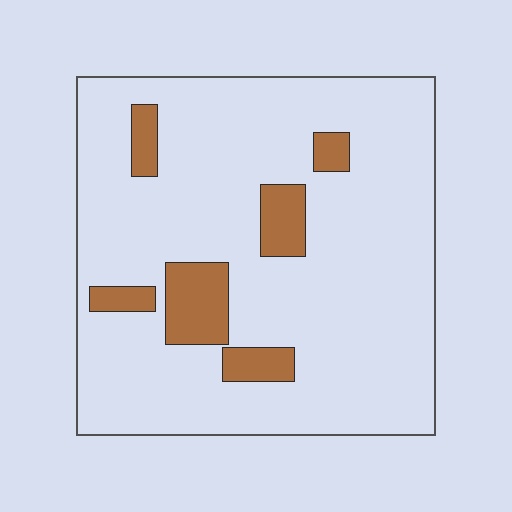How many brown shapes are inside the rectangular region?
6.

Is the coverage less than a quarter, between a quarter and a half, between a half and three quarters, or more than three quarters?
Less than a quarter.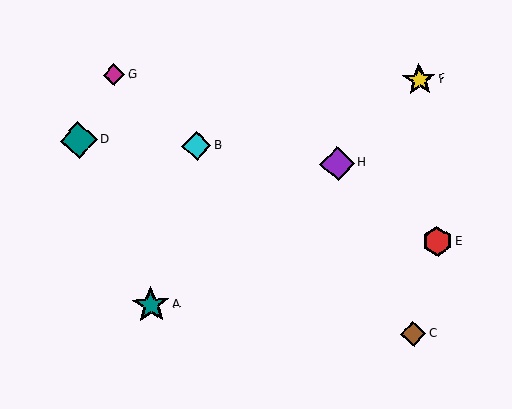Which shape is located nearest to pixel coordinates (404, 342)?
The brown diamond (labeled C) at (413, 334) is nearest to that location.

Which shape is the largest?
The teal star (labeled A) is the largest.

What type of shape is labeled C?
Shape C is a brown diamond.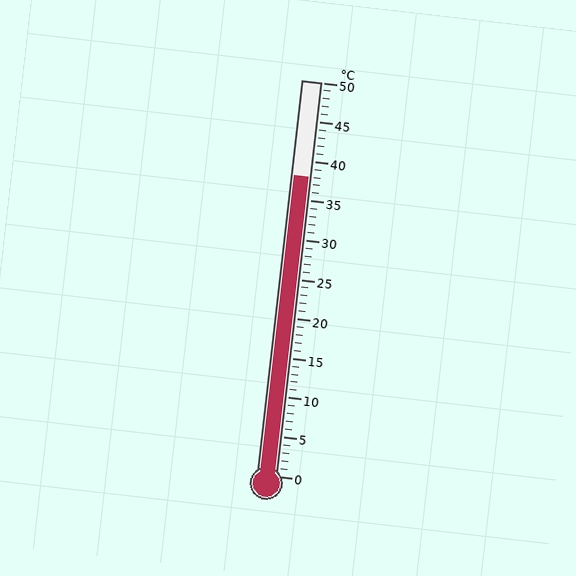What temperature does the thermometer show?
The thermometer shows approximately 38°C.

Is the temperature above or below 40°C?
The temperature is below 40°C.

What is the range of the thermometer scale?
The thermometer scale ranges from 0°C to 50°C.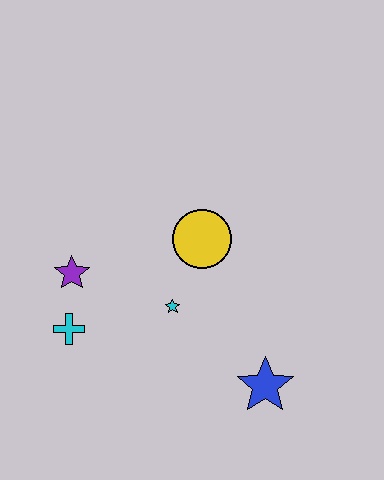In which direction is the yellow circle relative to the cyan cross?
The yellow circle is to the right of the cyan cross.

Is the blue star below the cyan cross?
Yes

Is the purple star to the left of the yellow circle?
Yes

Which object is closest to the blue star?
The cyan star is closest to the blue star.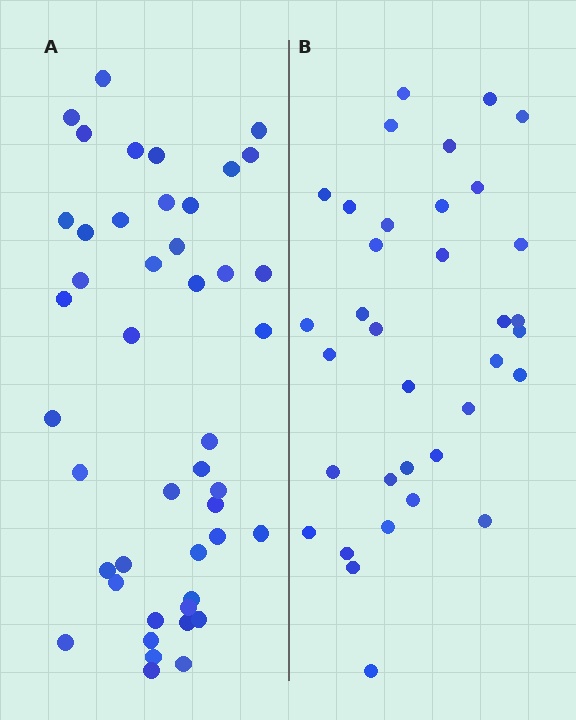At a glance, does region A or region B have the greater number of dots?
Region A (the left region) has more dots.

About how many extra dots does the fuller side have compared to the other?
Region A has roughly 10 or so more dots than region B.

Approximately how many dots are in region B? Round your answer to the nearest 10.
About 40 dots. (The exact count is 35, which rounds to 40.)